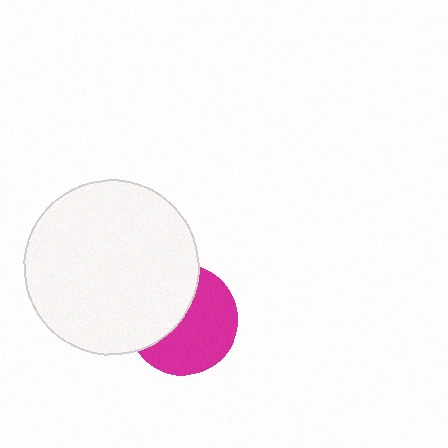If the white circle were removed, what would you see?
You would see the complete magenta circle.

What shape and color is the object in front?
The object in front is a white circle.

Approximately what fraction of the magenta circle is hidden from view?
Roughly 43% of the magenta circle is hidden behind the white circle.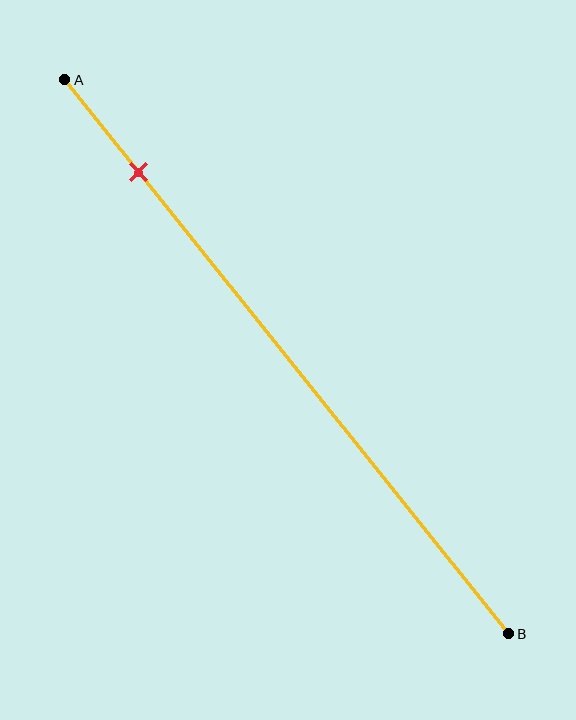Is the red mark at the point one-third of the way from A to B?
No, the mark is at about 15% from A, not at the 33% one-third point.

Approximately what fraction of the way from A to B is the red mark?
The red mark is approximately 15% of the way from A to B.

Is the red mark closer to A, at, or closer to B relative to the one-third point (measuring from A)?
The red mark is closer to point A than the one-third point of segment AB.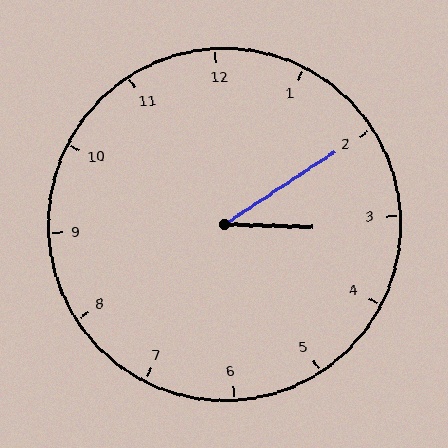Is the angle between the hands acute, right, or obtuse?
It is acute.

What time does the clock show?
3:10.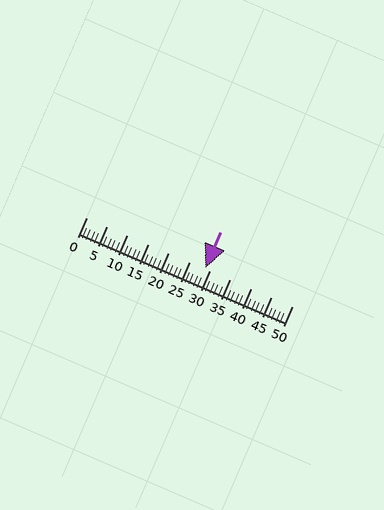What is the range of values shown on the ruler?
The ruler shows values from 0 to 50.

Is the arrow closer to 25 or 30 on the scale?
The arrow is closer to 30.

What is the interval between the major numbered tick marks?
The major tick marks are spaced 5 units apart.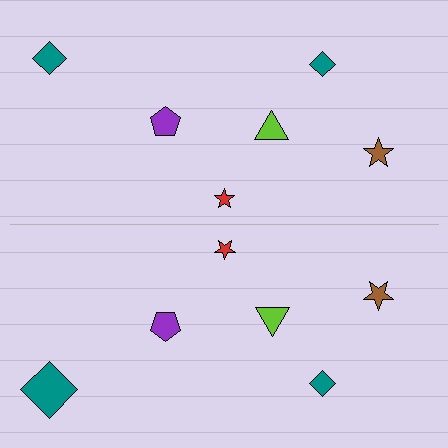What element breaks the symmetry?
The teal diamond on the bottom side has a different size than its mirror counterpart.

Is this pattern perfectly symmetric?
No, the pattern is not perfectly symmetric. The teal diamond on the bottom side has a different size than its mirror counterpart.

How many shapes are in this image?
There are 12 shapes in this image.